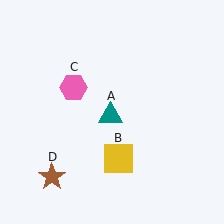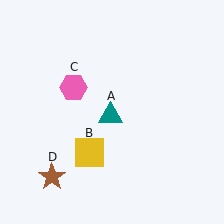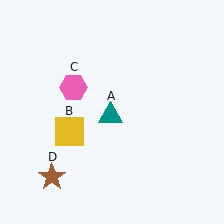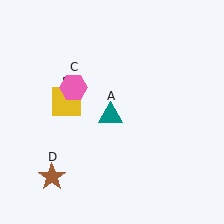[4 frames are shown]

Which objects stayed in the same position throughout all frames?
Teal triangle (object A) and pink hexagon (object C) and brown star (object D) remained stationary.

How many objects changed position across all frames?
1 object changed position: yellow square (object B).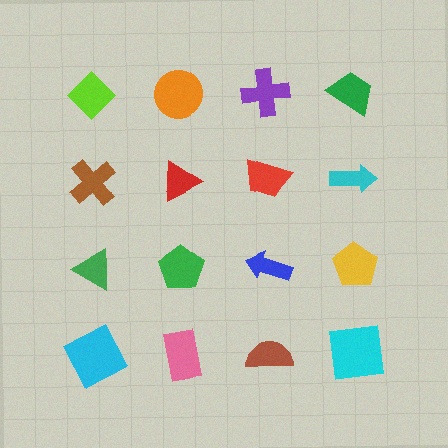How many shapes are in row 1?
4 shapes.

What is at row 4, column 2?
A pink rectangle.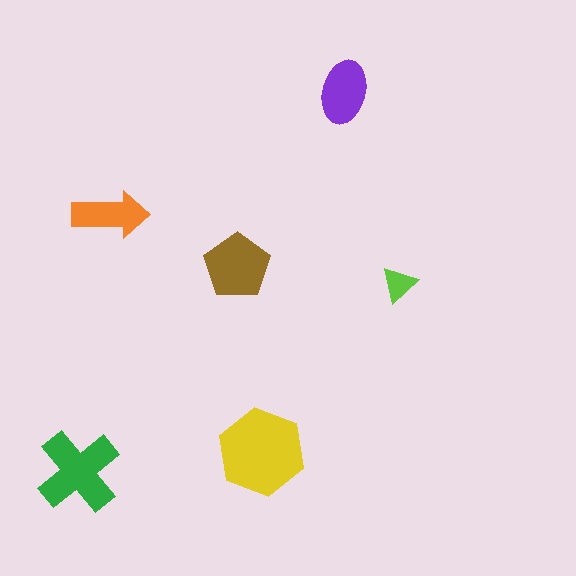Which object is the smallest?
The lime triangle.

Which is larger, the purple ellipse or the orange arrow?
The purple ellipse.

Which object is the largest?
The yellow hexagon.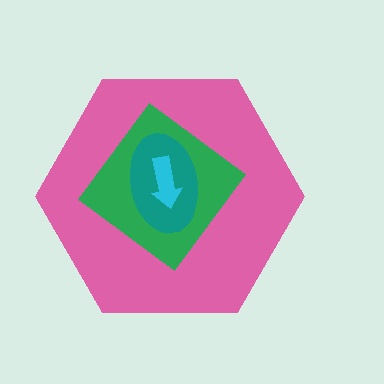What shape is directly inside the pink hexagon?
The green diamond.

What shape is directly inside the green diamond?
The teal ellipse.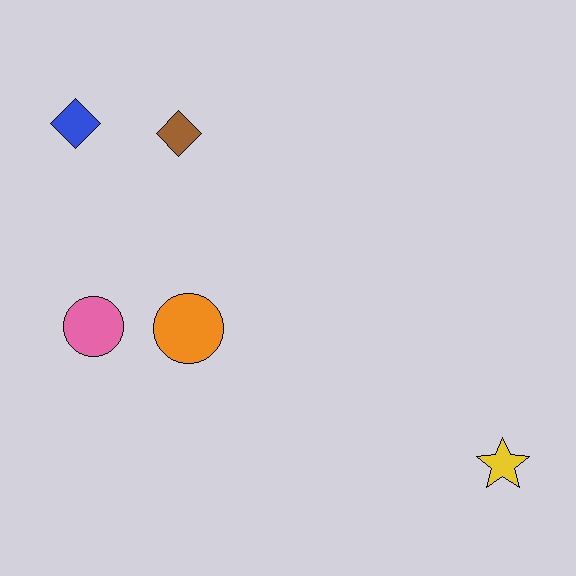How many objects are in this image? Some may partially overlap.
There are 5 objects.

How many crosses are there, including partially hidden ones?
There are no crosses.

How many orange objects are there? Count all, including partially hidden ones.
There is 1 orange object.